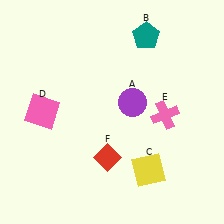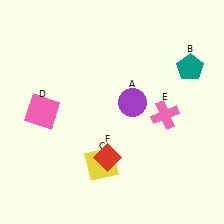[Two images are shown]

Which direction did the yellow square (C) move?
The yellow square (C) moved left.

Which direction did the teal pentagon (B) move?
The teal pentagon (B) moved right.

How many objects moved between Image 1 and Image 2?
2 objects moved between the two images.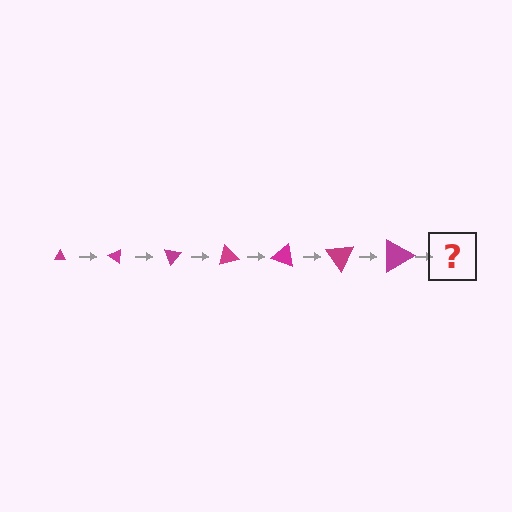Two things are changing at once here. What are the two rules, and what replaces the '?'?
The two rules are that the triangle grows larger each step and it rotates 35 degrees each step. The '?' should be a triangle, larger than the previous one and rotated 245 degrees from the start.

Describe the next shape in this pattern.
It should be a triangle, larger than the previous one and rotated 245 degrees from the start.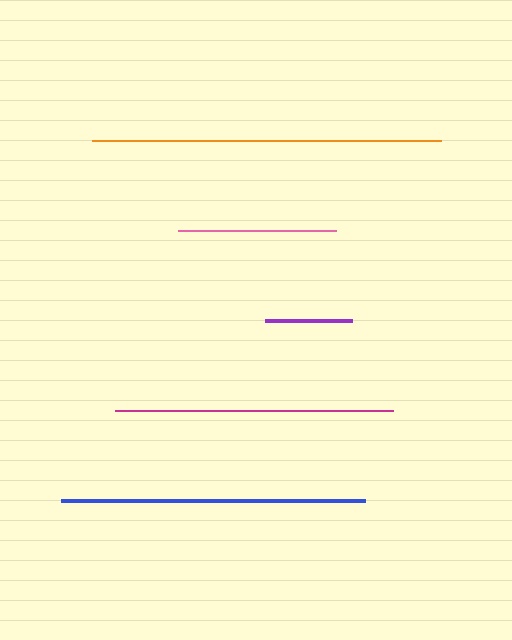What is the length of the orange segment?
The orange segment is approximately 349 pixels long.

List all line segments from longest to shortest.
From longest to shortest: orange, blue, magenta, pink, purple.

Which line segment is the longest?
The orange line is the longest at approximately 349 pixels.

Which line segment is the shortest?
The purple line is the shortest at approximately 87 pixels.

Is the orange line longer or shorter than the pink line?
The orange line is longer than the pink line.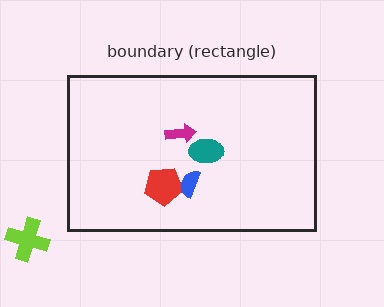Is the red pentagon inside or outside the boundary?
Inside.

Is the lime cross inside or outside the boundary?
Outside.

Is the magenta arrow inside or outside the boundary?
Inside.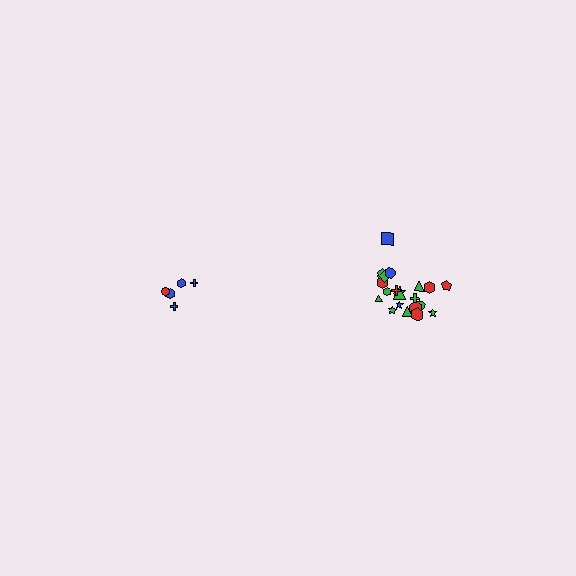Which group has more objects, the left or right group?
The right group.